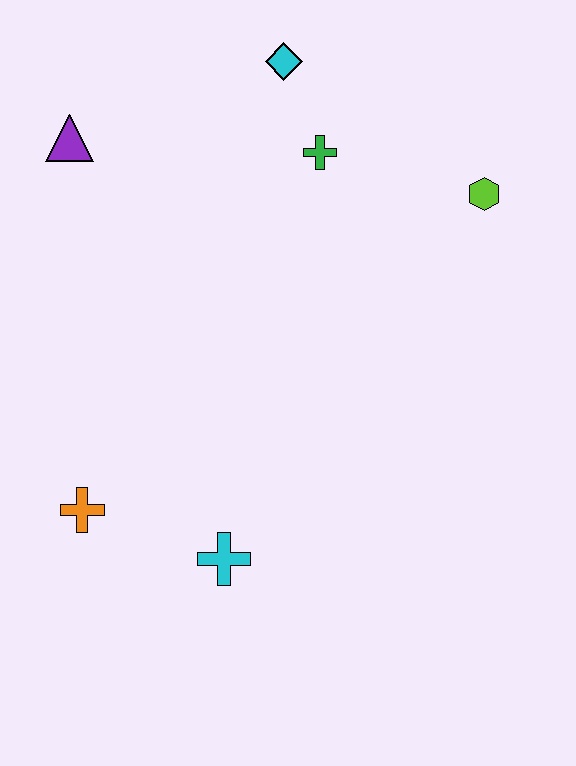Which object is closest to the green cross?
The cyan diamond is closest to the green cross.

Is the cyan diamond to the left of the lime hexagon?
Yes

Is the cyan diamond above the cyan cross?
Yes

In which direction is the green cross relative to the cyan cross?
The green cross is above the cyan cross.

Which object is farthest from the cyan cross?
The cyan diamond is farthest from the cyan cross.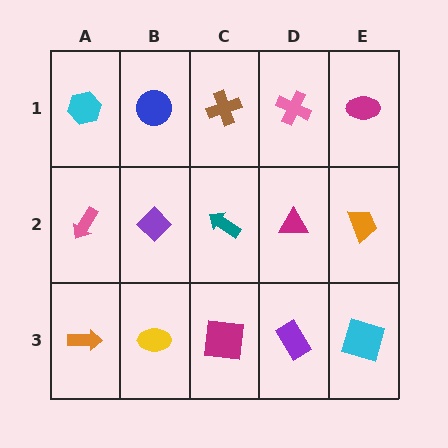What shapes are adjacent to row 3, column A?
A pink arrow (row 2, column A), a yellow ellipse (row 3, column B).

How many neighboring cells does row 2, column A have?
3.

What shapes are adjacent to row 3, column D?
A magenta triangle (row 2, column D), a magenta square (row 3, column C), a cyan square (row 3, column E).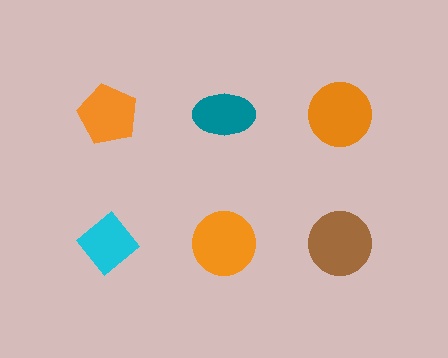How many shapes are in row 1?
3 shapes.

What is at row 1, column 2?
A teal ellipse.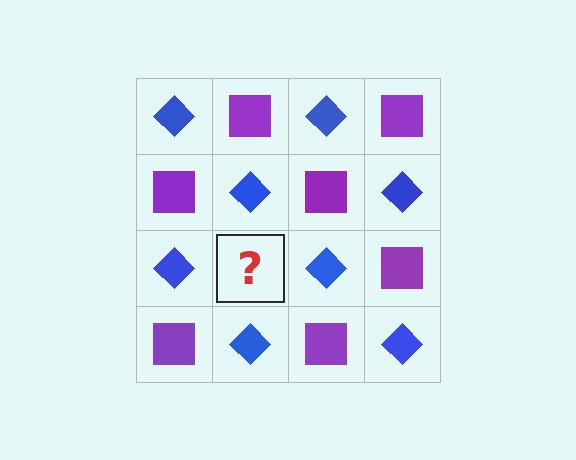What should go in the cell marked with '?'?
The missing cell should contain a purple square.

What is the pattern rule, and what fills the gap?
The rule is that it alternates blue diamond and purple square in a checkerboard pattern. The gap should be filled with a purple square.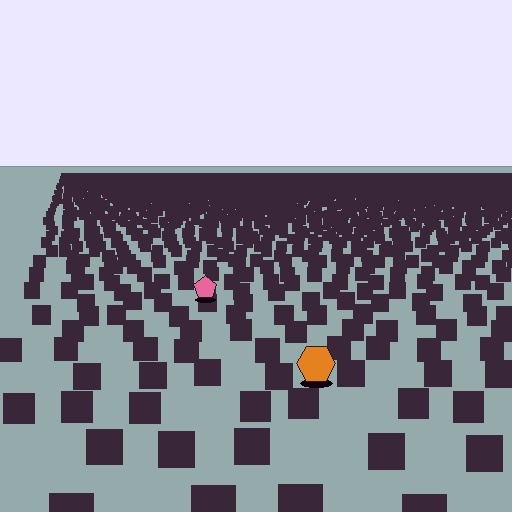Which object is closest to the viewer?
The orange hexagon is closest. The texture marks near it are larger and more spread out.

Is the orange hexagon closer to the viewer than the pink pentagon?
Yes. The orange hexagon is closer — you can tell from the texture gradient: the ground texture is coarser near it.